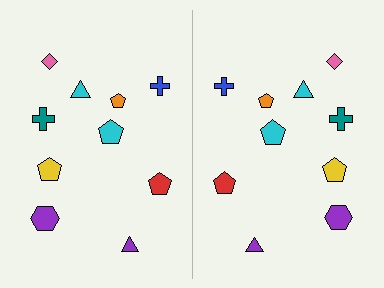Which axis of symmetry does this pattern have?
The pattern has a vertical axis of symmetry running through the center of the image.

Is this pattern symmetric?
Yes, this pattern has bilateral (reflection) symmetry.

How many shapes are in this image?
There are 20 shapes in this image.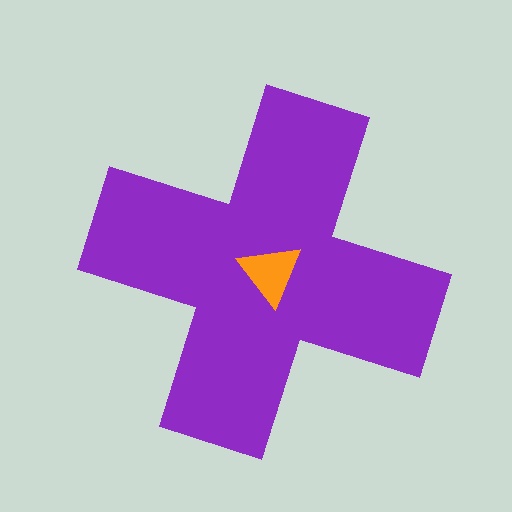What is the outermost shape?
The purple cross.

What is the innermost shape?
The orange triangle.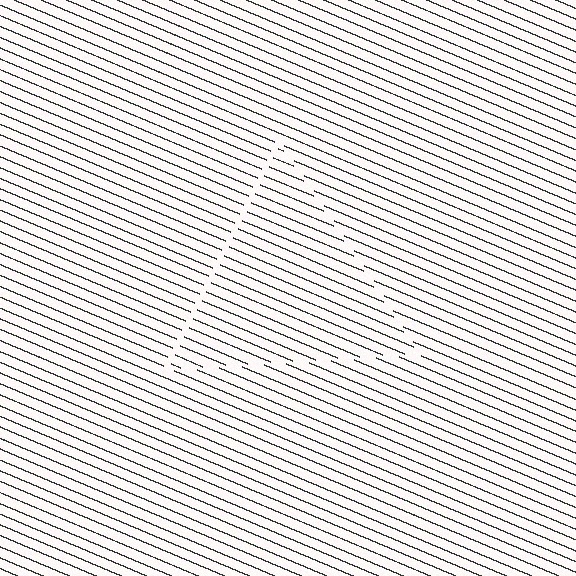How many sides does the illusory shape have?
3 sides — the line-ends trace a triangle.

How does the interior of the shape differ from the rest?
The interior of the shape contains the same grating, shifted by half a period — the contour is defined by the phase discontinuity where line-ends from the inner and outer gratings abut.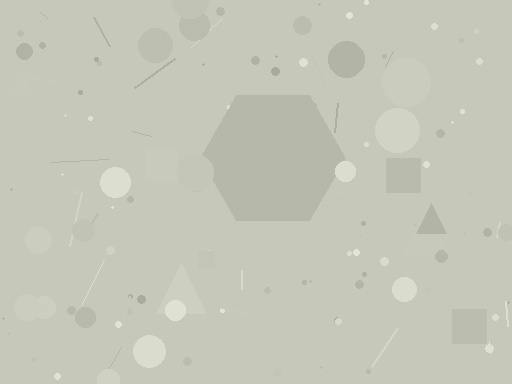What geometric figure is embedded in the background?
A hexagon is embedded in the background.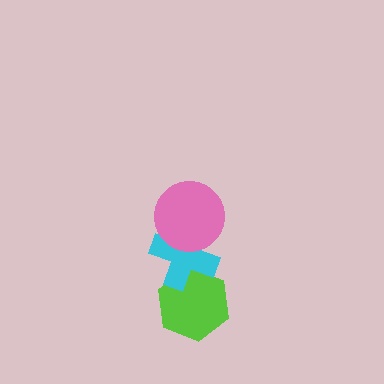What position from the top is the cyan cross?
The cyan cross is 2nd from the top.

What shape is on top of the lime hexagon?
The cyan cross is on top of the lime hexagon.